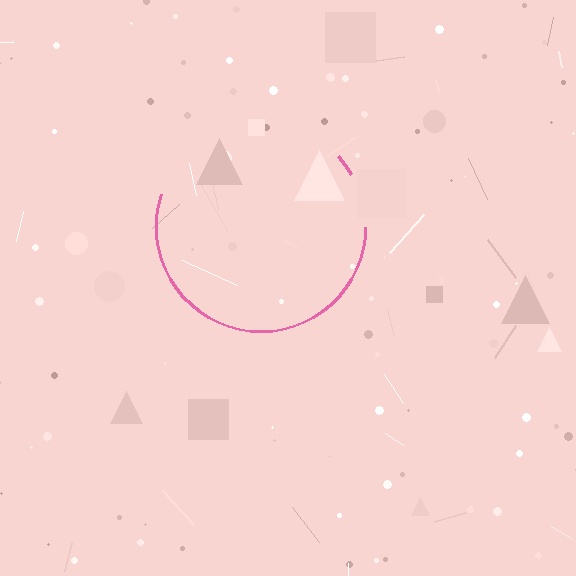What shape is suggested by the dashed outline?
The dashed outline suggests a circle.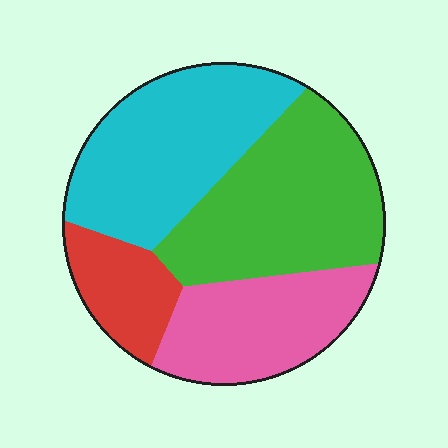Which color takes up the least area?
Red, at roughly 10%.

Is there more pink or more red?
Pink.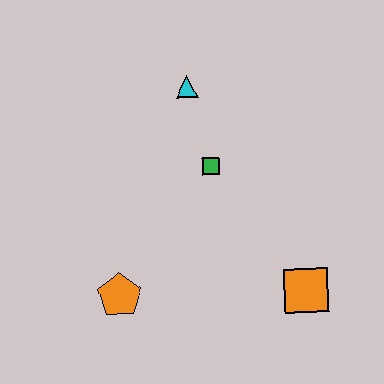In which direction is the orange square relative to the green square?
The orange square is below the green square.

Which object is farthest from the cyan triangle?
The orange square is farthest from the cyan triangle.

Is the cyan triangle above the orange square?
Yes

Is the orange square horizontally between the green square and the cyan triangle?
No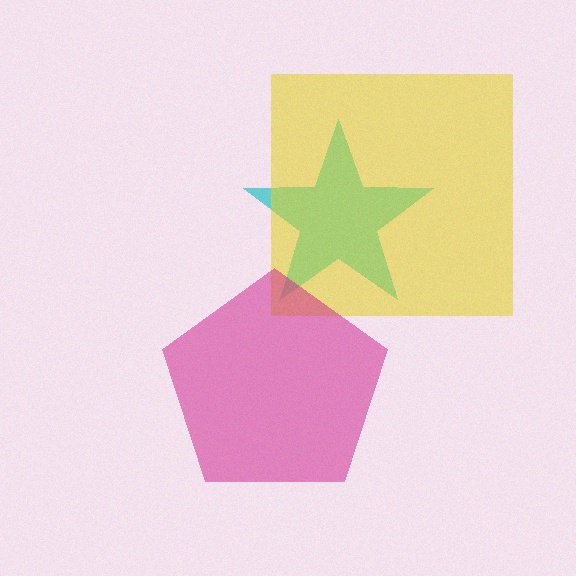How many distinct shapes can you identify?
There are 3 distinct shapes: a cyan star, a yellow square, a magenta pentagon.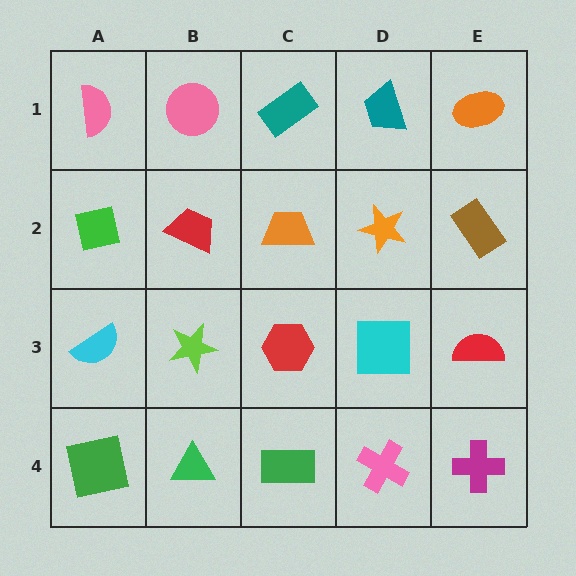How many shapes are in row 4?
5 shapes.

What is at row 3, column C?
A red hexagon.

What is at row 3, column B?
A lime star.